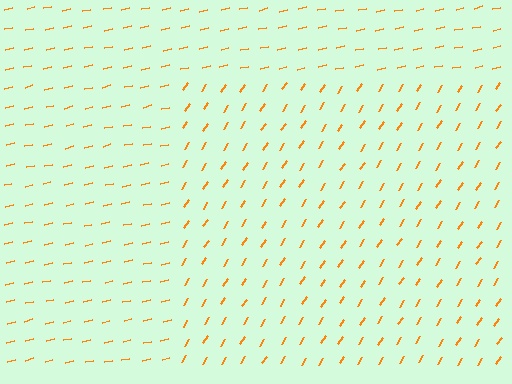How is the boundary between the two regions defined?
The boundary is defined purely by a change in line orientation (approximately 45 degrees difference). All lines are the same color and thickness.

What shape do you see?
I see a rectangle.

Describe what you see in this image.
The image is filled with small orange line segments. A rectangle region in the image has lines oriented differently from the surrounding lines, creating a visible texture boundary.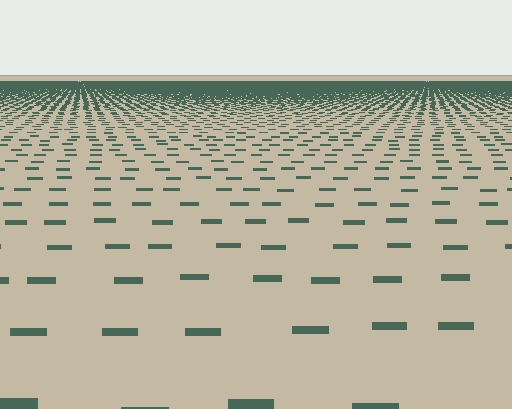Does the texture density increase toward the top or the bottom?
Density increases toward the top.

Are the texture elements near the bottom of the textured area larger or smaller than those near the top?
Larger. Near the bottom, elements are closer to the viewer and appear at a bigger on-screen size.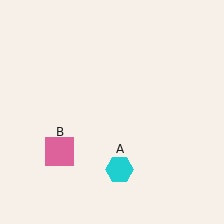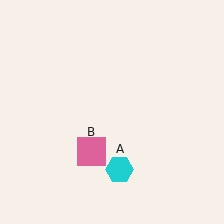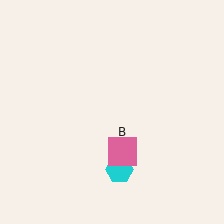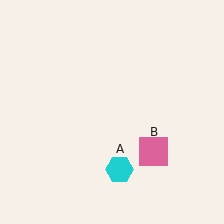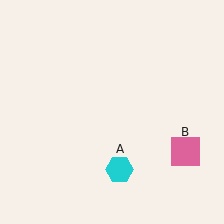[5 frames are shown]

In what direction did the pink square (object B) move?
The pink square (object B) moved right.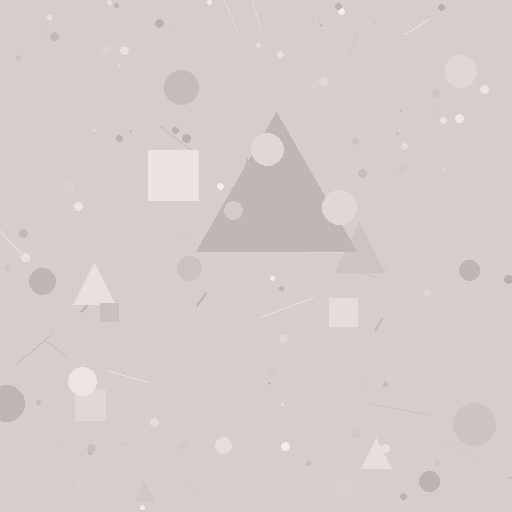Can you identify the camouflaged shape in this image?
The camouflaged shape is a triangle.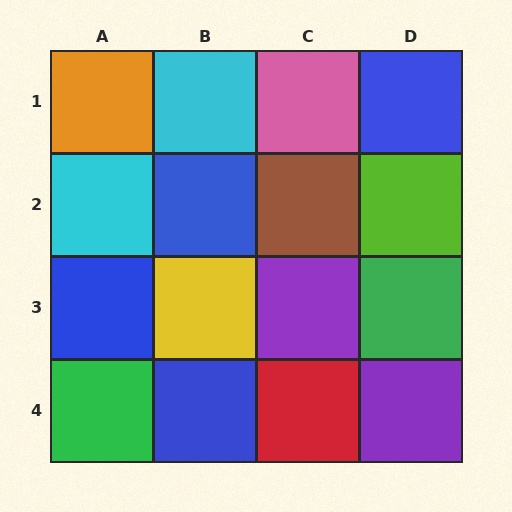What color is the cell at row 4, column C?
Red.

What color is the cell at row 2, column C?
Brown.